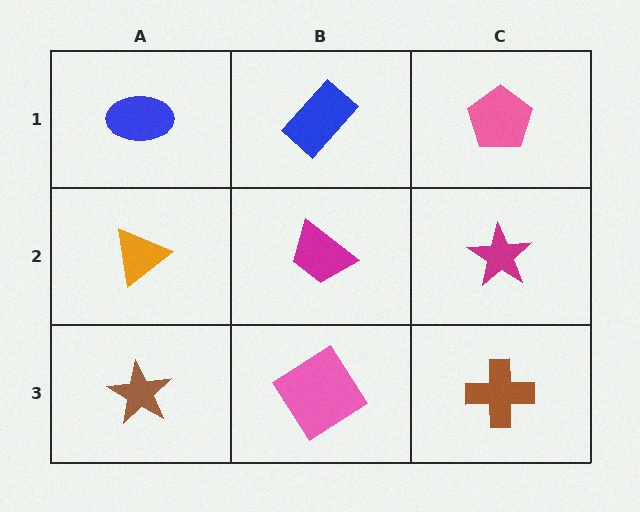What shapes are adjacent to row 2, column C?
A pink pentagon (row 1, column C), a brown cross (row 3, column C), a magenta trapezoid (row 2, column B).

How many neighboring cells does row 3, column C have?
2.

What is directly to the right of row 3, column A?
A pink diamond.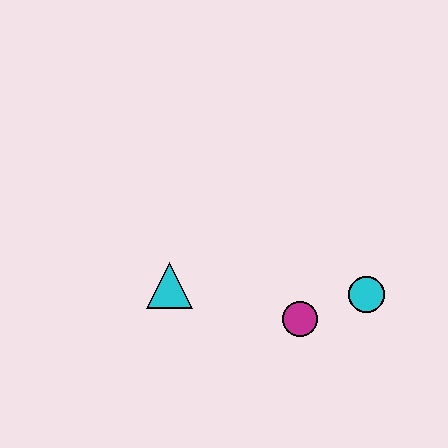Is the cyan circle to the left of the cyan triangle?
No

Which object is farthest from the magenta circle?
The cyan triangle is farthest from the magenta circle.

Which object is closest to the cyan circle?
The magenta circle is closest to the cyan circle.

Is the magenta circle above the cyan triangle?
No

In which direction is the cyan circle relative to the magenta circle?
The cyan circle is to the right of the magenta circle.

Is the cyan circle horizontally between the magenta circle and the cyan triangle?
No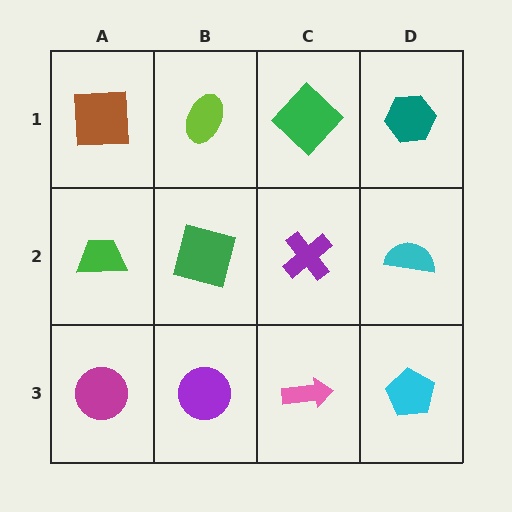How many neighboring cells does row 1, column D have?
2.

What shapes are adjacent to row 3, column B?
A green square (row 2, column B), a magenta circle (row 3, column A), a pink arrow (row 3, column C).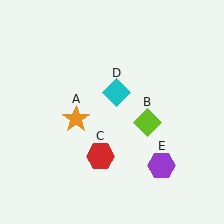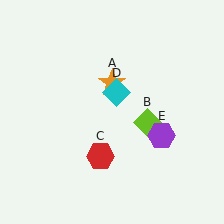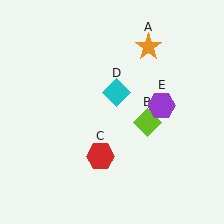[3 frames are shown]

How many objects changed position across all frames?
2 objects changed position: orange star (object A), purple hexagon (object E).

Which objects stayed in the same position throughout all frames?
Lime diamond (object B) and red hexagon (object C) and cyan diamond (object D) remained stationary.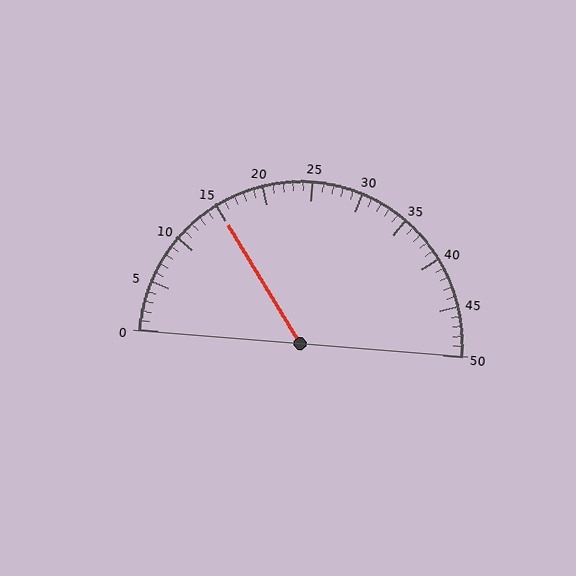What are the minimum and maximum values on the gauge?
The gauge ranges from 0 to 50.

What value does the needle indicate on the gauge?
The needle indicates approximately 15.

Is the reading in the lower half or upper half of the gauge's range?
The reading is in the lower half of the range (0 to 50).